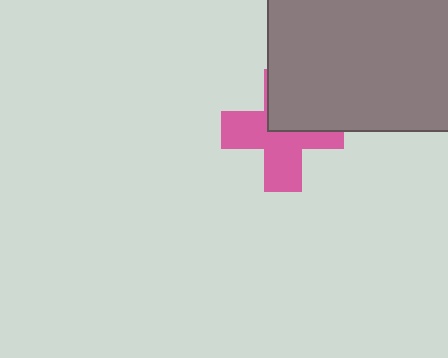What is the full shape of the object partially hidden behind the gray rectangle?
The partially hidden object is a pink cross.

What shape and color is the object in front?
The object in front is a gray rectangle.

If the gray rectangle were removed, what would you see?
You would see the complete pink cross.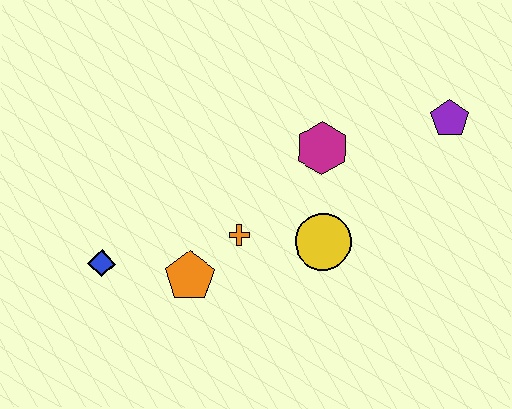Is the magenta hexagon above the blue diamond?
Yes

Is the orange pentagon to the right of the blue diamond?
Yes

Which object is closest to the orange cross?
The orange pentagon is closest to the orange cross.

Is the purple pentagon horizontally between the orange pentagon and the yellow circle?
No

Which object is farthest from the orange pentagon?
The purple pentagon is farthest from the orange pentagon.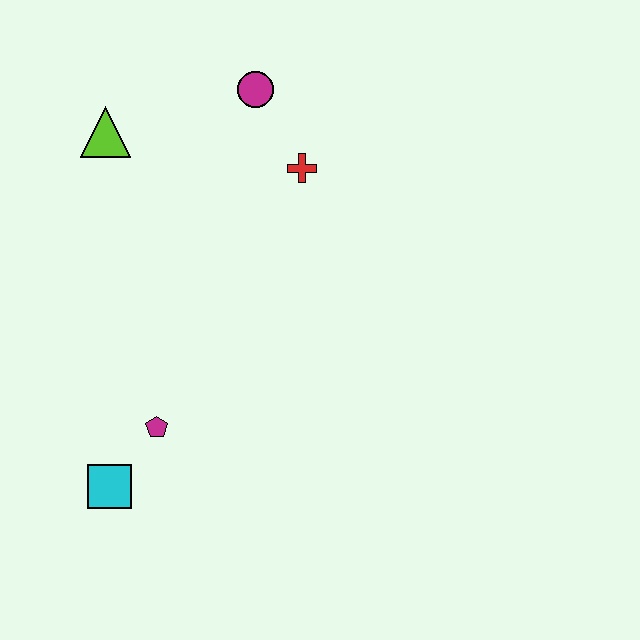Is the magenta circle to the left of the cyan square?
No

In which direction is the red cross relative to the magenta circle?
The red cross is below the magenta circle.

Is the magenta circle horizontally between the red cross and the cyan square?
Yes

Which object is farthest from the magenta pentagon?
The magenta circle is farthest from the magenta pentagon.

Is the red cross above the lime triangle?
No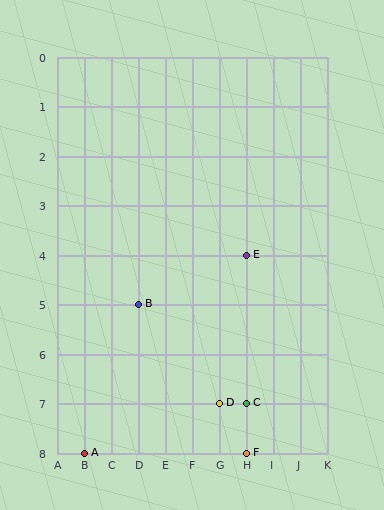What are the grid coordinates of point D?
Point D is at grid coordinates (G, 7).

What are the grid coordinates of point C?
Point C is at grid coordinates (H, 7).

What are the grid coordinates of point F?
Point F is at grid coordinates (H, 8).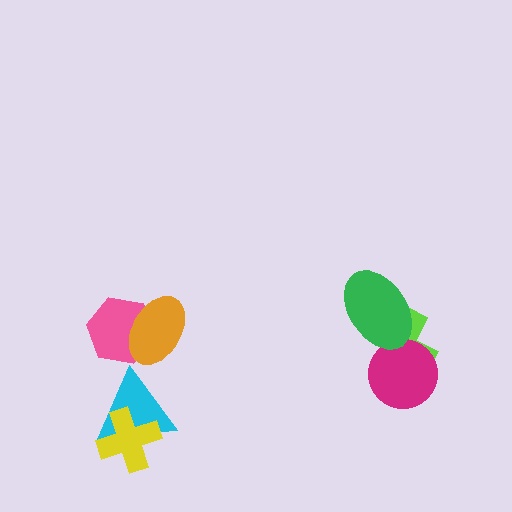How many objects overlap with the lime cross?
2 objects overlap with the lime cross.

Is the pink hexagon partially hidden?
Yes, it is partially covered by another shape.